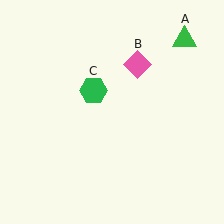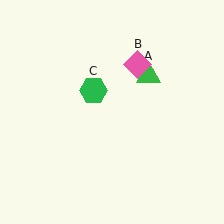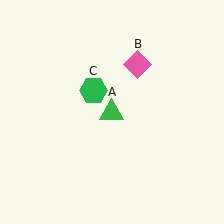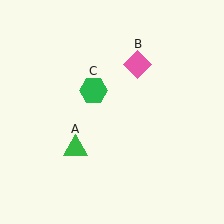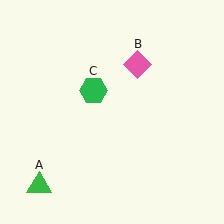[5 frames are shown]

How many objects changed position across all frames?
1 object changed position: green triangle (object A).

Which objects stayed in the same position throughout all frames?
Pink diamond (object B) and green hexagon (object C) remained stationary.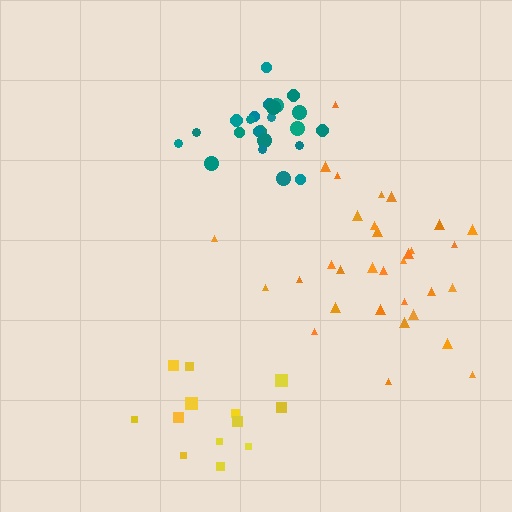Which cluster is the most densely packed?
Teal.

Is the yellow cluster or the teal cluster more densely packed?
Teal.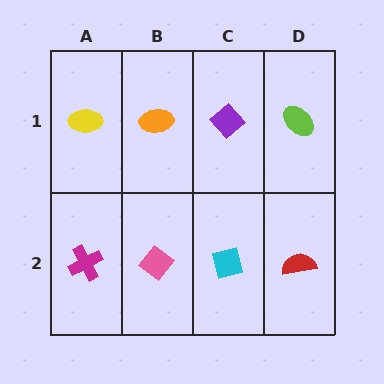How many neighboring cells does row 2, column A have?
2.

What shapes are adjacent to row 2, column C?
A purple diamond (row 1, column C), a pink diamond (row 2, column B), a red semicircle (row 2, column D).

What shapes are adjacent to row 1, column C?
A cyan square (row 2, column C), an orange ellipse (row 1, column B), a lime ellipse (row 1, column D).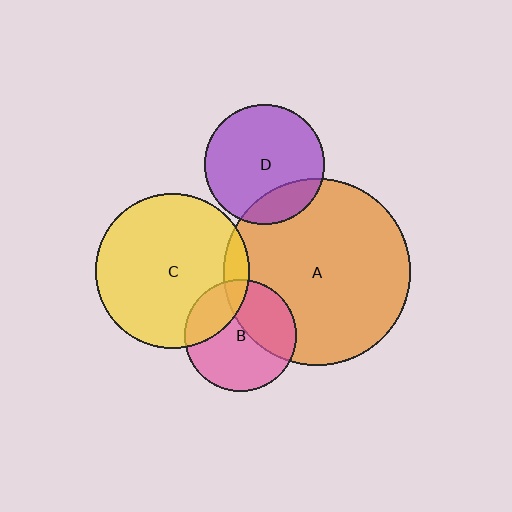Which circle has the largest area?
Circle A (orange).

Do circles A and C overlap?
Yes.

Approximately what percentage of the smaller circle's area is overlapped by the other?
Approximately 10%.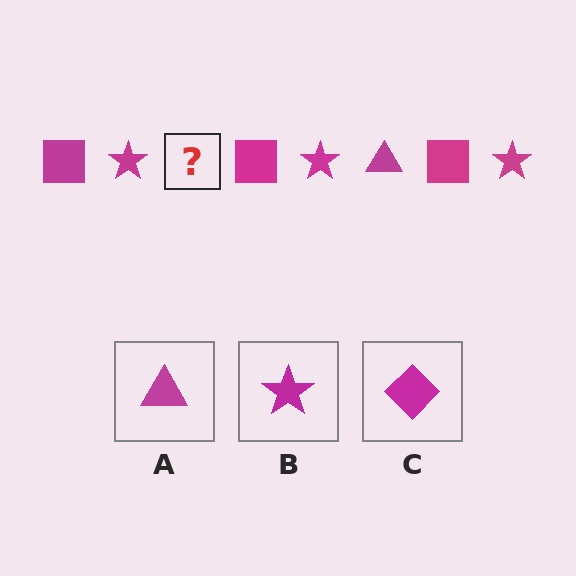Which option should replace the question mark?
Option A.